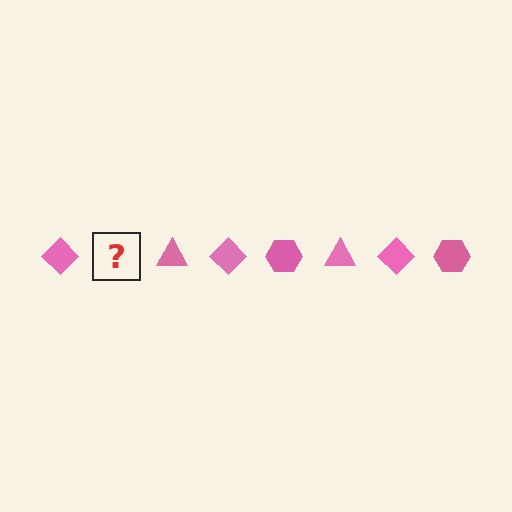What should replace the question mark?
The question mark should be replaced with a pink hexagon.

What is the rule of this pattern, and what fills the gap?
The rule is that the pattern cycles through diamond, hexagon, triangle shapes in pink. The gap should be filled with a pink hexagon.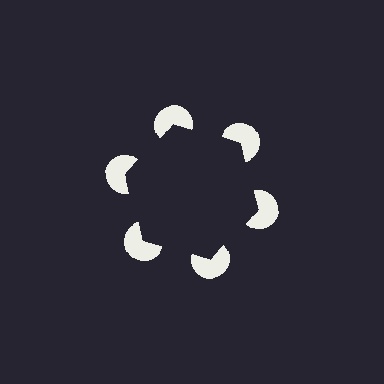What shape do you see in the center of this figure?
An illusory hexagon — its edges are inferred from the aligned wedge cuts in the pac-man discs, not physically drawn.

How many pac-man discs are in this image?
There are 6 — one at each vertex of the illusory hexagon.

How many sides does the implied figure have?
6 sides.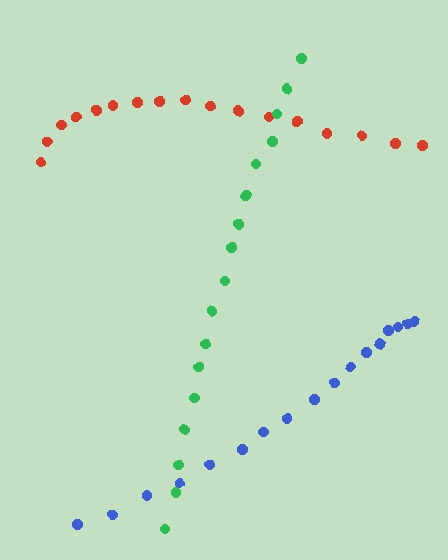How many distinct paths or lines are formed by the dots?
There are 3 distinct paths.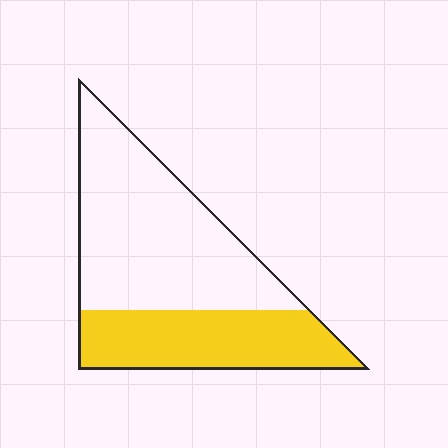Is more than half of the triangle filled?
No.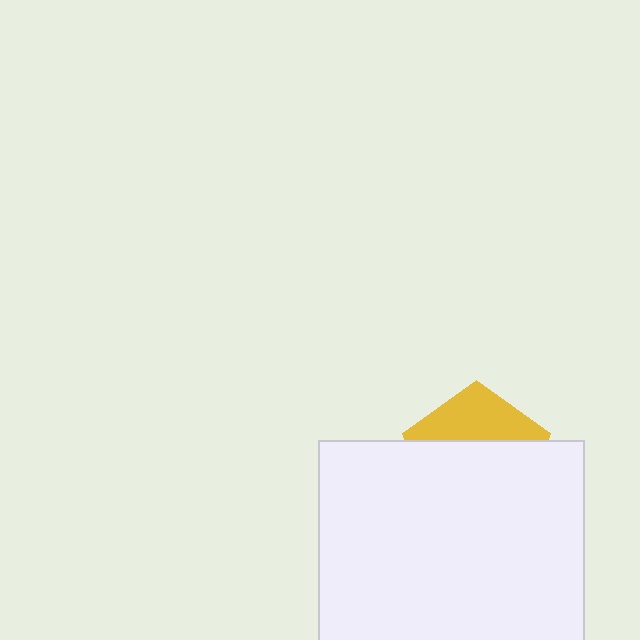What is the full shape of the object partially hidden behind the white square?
The partially hidden object is a yellow pentagon.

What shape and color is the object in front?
The object in front is a white square.